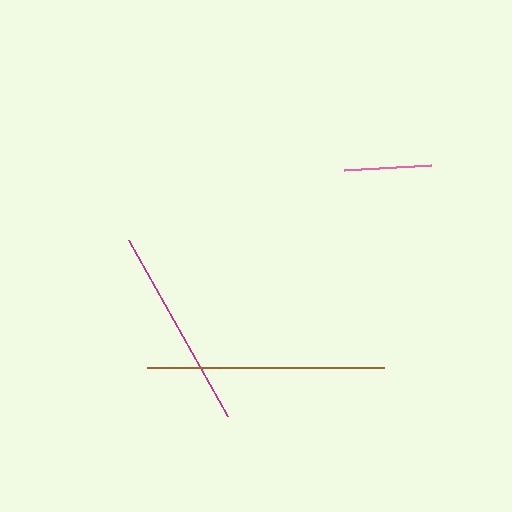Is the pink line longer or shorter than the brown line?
The brown line is longer than the pink line.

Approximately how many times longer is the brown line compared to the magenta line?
The brown line is approximately 1.2 times the length of the magenta line.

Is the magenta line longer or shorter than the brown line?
The brown line is longer than the magenta line.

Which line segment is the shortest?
The pink line is the shortest at approximately 87 pixels.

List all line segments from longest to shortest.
From longest to shortest: brown, magenta, pink.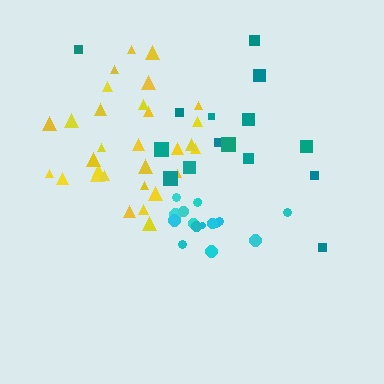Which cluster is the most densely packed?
Cyan.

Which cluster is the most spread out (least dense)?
Teal.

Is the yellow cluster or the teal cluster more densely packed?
Yellow.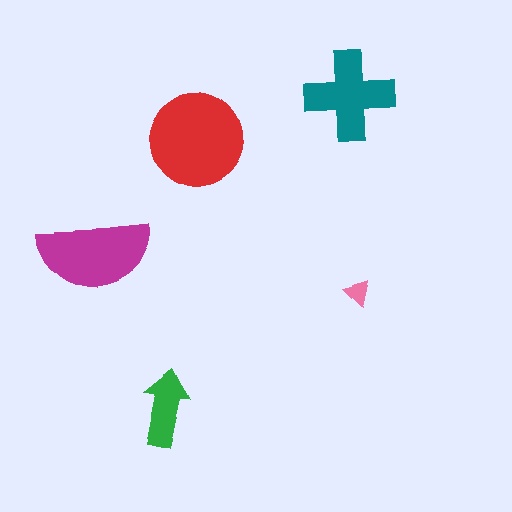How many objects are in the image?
There are 5 objects in the image.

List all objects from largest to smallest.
The red circle, the magenta semicircle, the teal cross, the green arrow, the pink triangle.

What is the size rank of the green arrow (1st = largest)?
4th.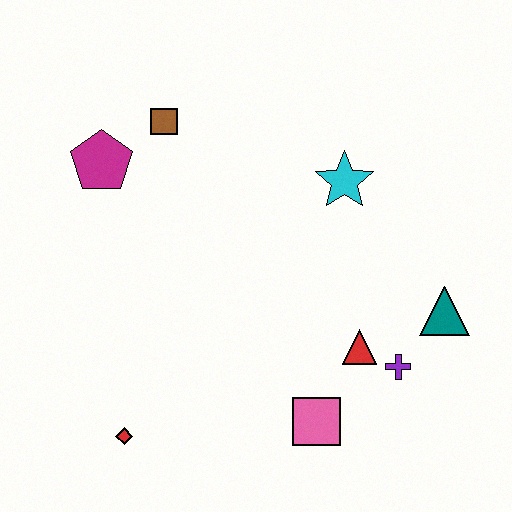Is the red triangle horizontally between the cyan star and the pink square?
No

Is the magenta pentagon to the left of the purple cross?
Yes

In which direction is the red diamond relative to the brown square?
The red diamond is below the brown square.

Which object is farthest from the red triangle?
The magenta pentagon is farthest from the red triangle.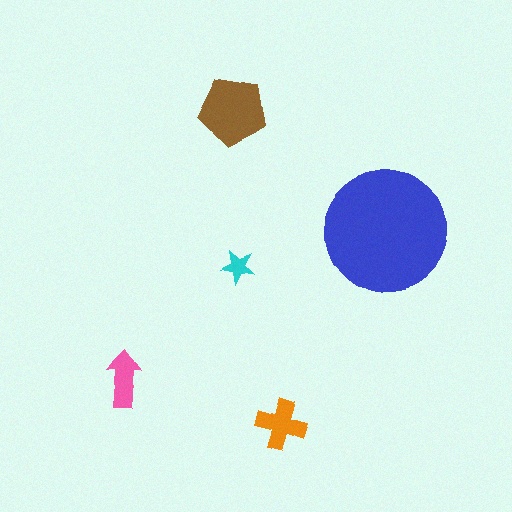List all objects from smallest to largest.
The cyan star, the pink arrow, the orange cross, the brown pentagon, the blue circle.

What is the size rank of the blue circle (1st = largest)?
1st.